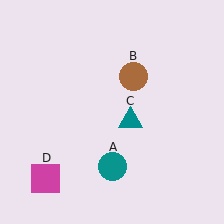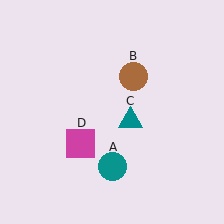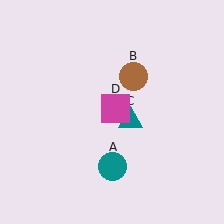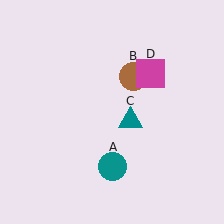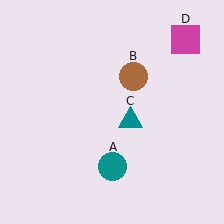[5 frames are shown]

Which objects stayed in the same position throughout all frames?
Teal circle (object A) and brown circle (object B) and teal triangle (object C) remained stationary.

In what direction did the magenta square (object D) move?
The magenta square (object D) moved up and to the right.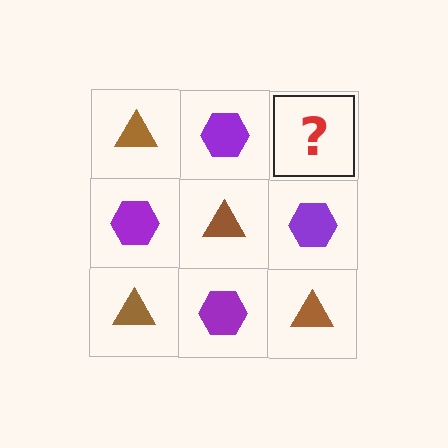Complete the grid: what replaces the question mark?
The question mark should be replaced with a brown triangle.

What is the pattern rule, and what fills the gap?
The rule is that it alternates brown triangle and purple hexagon in a checkerboard pattern. The gap should be filled with a brown triangle.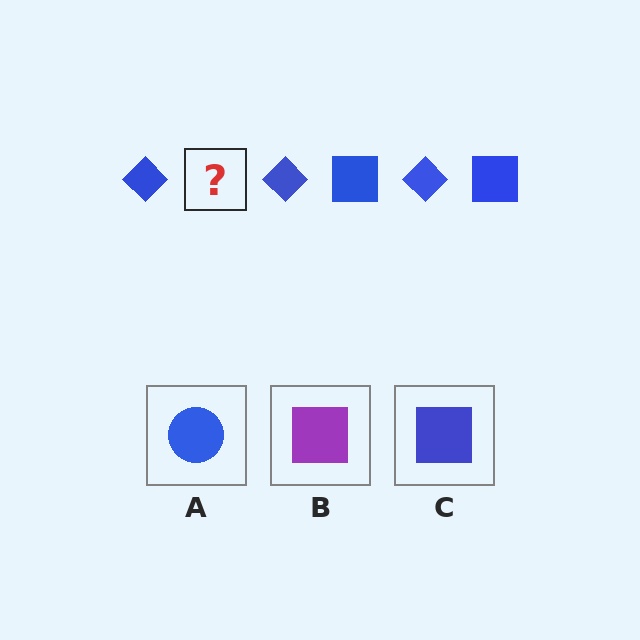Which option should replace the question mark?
Option C.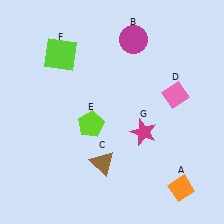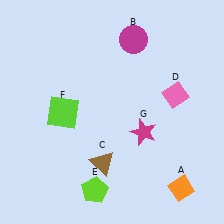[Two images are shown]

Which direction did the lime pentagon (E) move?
The lime pentagon (E) moved down.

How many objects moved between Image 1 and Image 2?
2 objects moved between the two images.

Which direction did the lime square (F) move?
The lime square (F) moved down.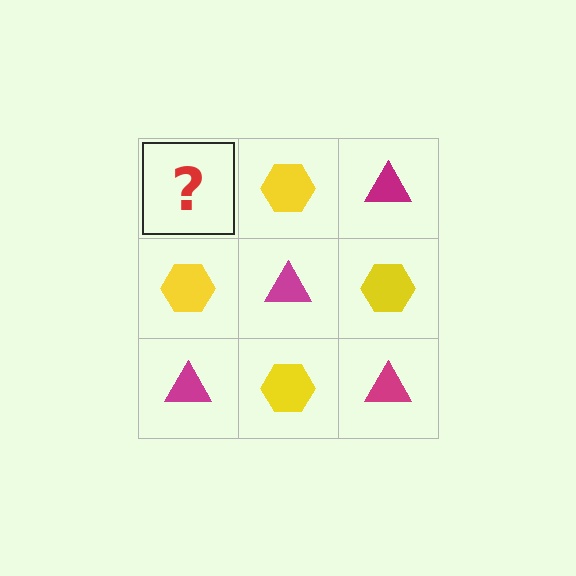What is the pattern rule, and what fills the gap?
The rule is that it alternates magenta triangle and yellow hexagon in a checkerboard pattern. The gap should be filled with a magenta triangle.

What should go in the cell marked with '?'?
The missing cell should contain a magenta triangle.